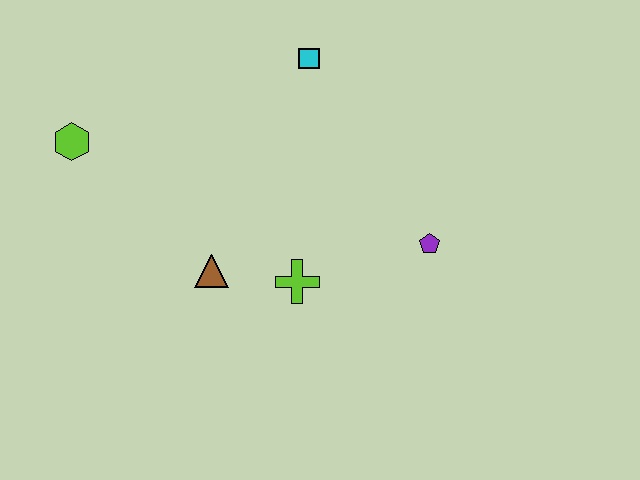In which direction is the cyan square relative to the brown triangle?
The cyan square is above the brown triangle.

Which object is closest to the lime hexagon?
The brown triangle is closest to the lime hexagon.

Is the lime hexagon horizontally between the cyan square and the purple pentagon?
No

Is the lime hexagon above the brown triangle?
Yes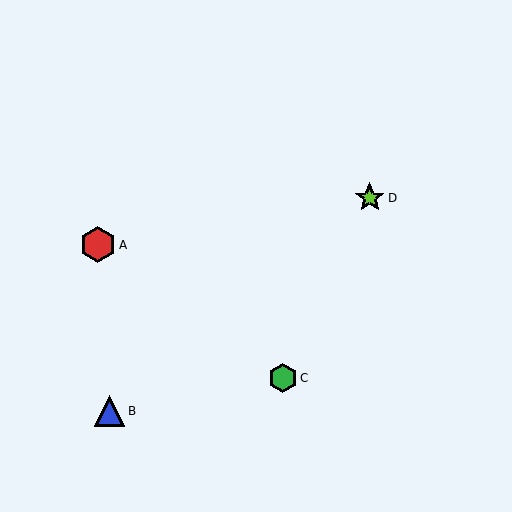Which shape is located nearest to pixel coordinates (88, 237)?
The red hexagon (labeled A) at (98, 245) is nearest to that location.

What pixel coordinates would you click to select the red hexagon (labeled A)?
Click at (98, 245) to select the red hexagon A.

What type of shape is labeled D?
Shape D is a lime star.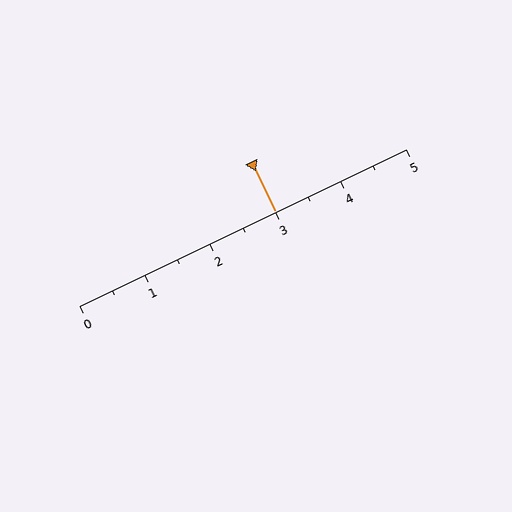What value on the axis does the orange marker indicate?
The marker indicates approximately 3.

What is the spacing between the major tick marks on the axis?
The major ticks are spaced 1 apart.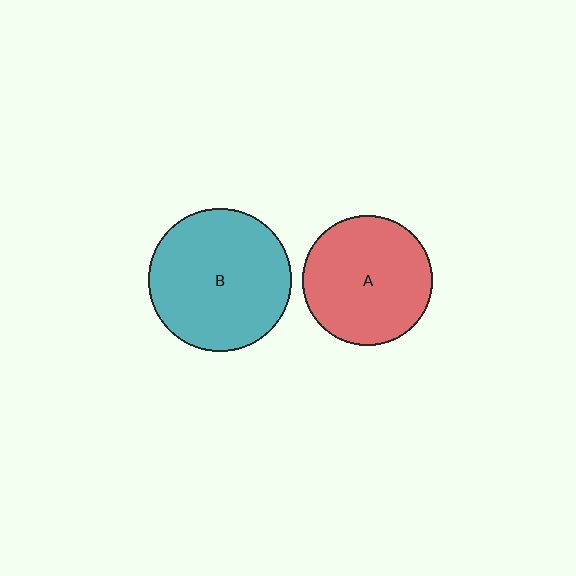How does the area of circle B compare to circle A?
Approximately 1.2 times.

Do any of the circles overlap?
No, none of the circles overlap.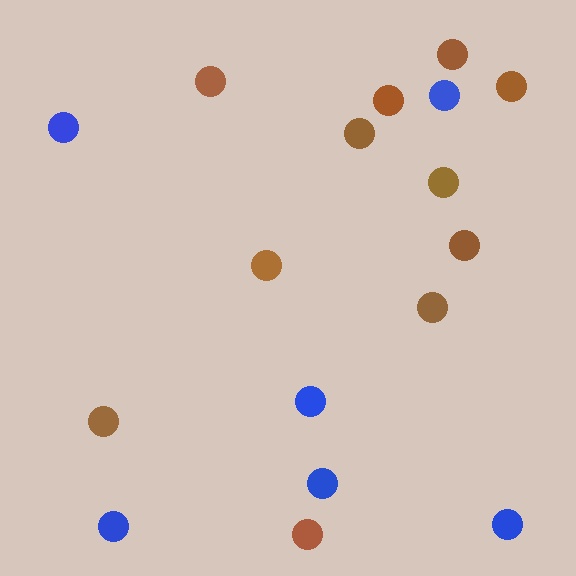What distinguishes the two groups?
There are 2 groups: one group of brown circles (11) and one group of blue circles (6).